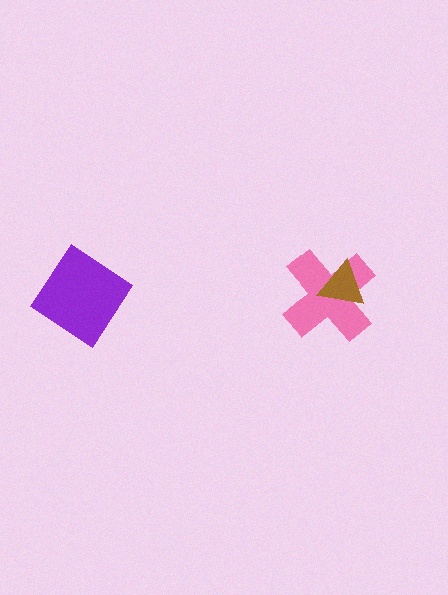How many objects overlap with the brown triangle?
1 object overlaps with the brown triangle.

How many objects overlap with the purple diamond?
0 objects overlap with the purple diamond.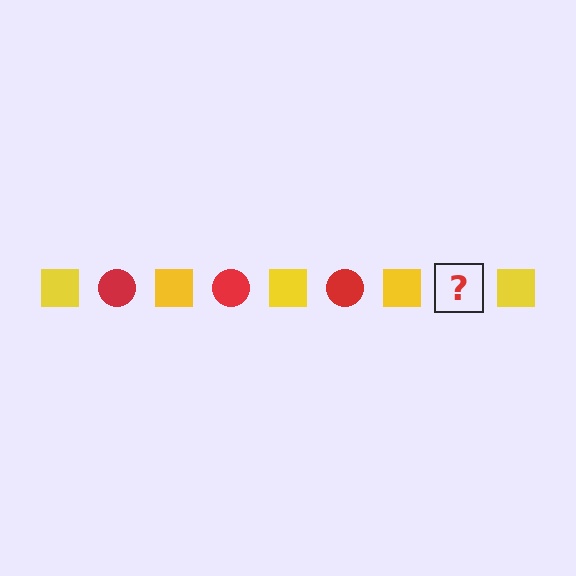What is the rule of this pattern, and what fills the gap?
The rule is that the pattern alternates between yellow square and red circle. The gap should be filled with a red circle.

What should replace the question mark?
The question mark should be replaced with a red circle.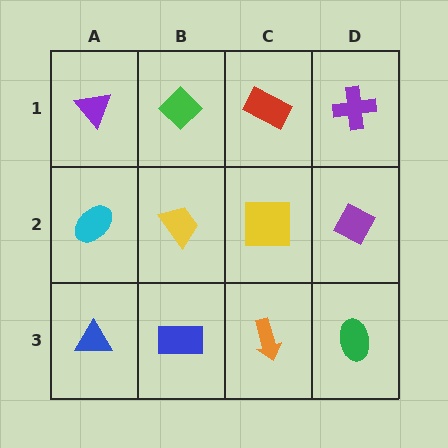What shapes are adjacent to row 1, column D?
A purple diamond (row 2, column D), a red rectangle (row 1, column C).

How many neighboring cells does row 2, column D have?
3.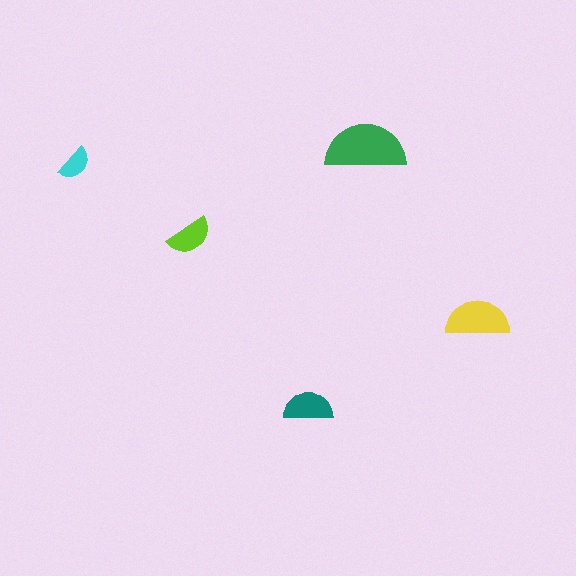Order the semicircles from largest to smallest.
the green one, the yellow one, the teal one, the lime one, the cyan one.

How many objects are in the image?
There are 5 objects in the image.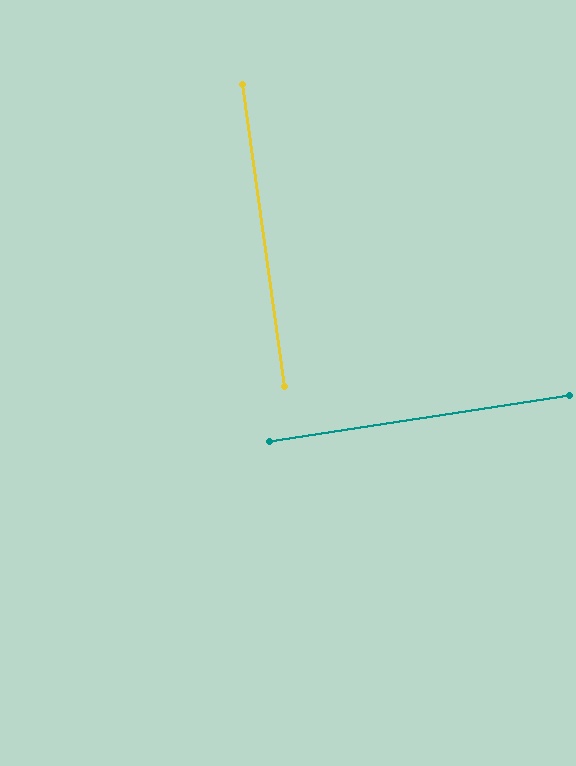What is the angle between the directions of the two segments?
Approximately 89 degrees.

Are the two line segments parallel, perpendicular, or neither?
Perpendicular — they meet at approximately 89°.